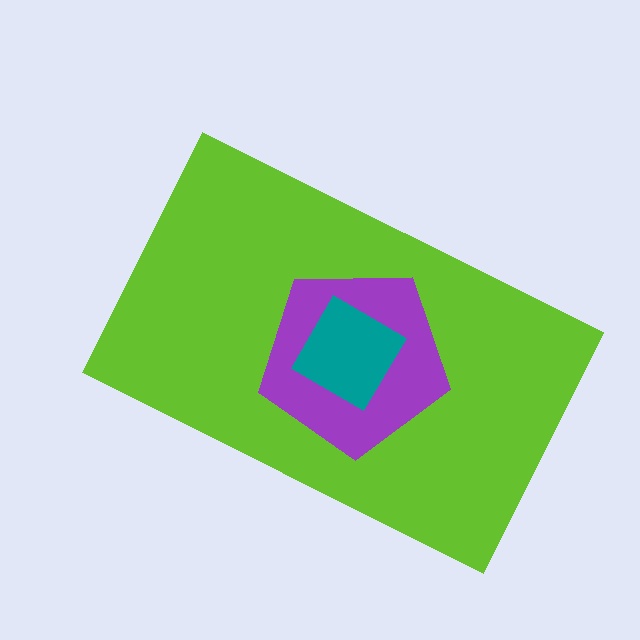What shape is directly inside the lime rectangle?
The purple pentagon.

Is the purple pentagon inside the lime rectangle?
Yes.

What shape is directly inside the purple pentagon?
The teal diamond.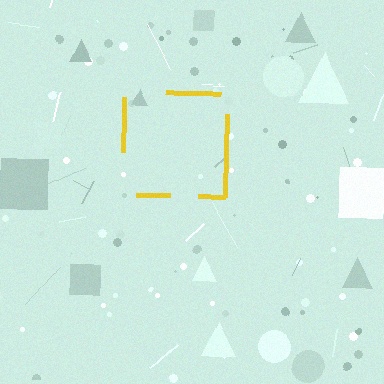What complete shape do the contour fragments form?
The contour fragments form a square.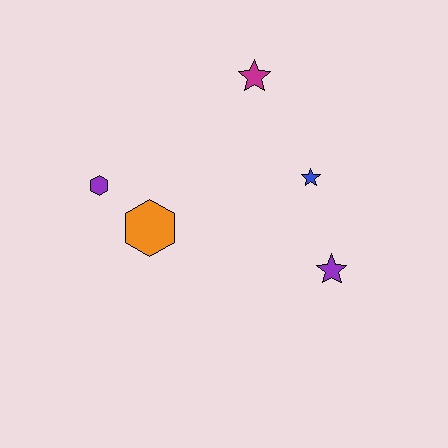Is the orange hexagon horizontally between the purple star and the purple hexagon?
Yes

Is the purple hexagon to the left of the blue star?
Yes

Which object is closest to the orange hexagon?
The purple hexagon is closest to the orange hexagon.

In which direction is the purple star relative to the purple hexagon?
The purple star is to the right of the purple hexagon.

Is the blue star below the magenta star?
Yes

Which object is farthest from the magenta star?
The purple star is farthest from the magenta star.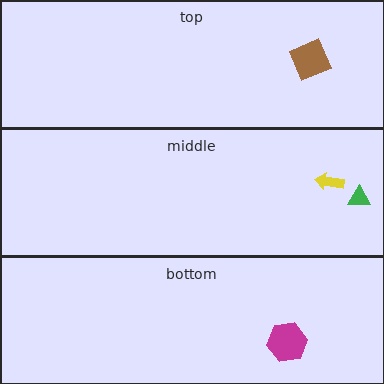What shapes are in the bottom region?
The magenta hexagon.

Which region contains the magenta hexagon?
The bottom region.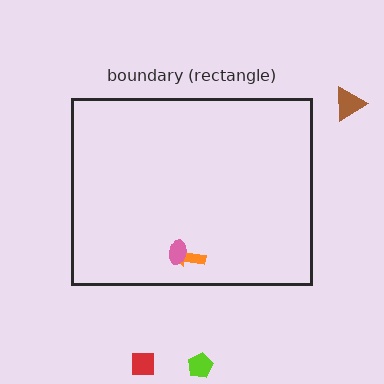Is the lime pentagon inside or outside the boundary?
Outside.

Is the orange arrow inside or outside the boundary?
Inside.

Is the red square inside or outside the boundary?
Outside.